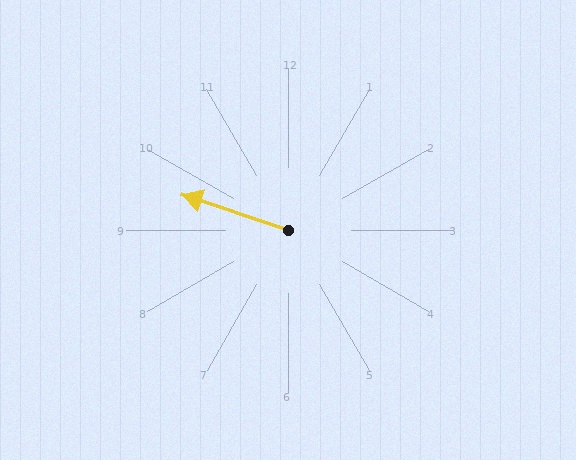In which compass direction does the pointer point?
West.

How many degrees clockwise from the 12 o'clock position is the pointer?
Approximately 289 degrees.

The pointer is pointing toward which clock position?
Roughly 10 o'clock.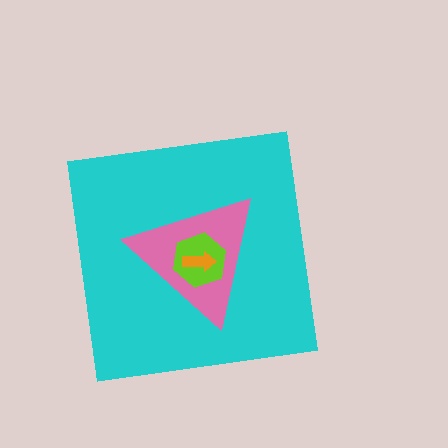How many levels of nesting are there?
4.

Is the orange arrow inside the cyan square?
Yes.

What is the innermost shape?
The orange arrow.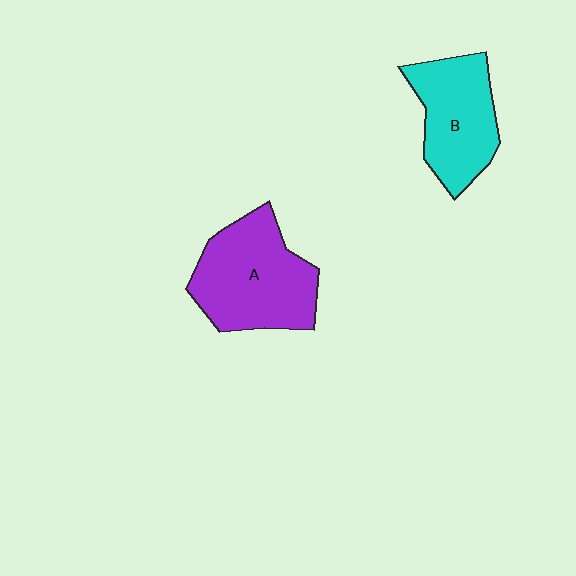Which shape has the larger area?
Shape A (purple).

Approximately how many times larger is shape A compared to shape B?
Approximately 1.3 times.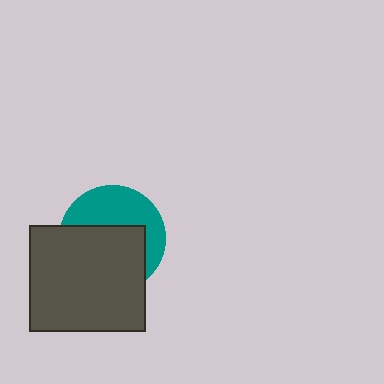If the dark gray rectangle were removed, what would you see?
You would see the complete teal circle.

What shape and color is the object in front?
The object in front is a dark gray rectangle.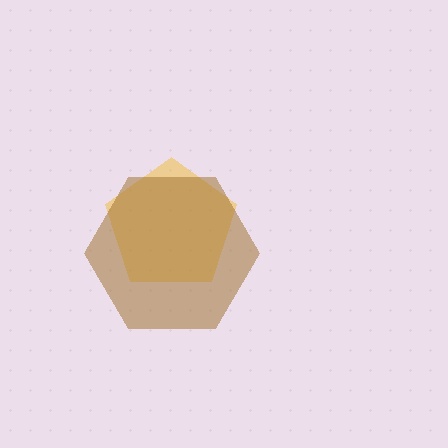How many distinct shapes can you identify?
There are 2 distinct shapes: a yellow pentagon, a brown hexagon.